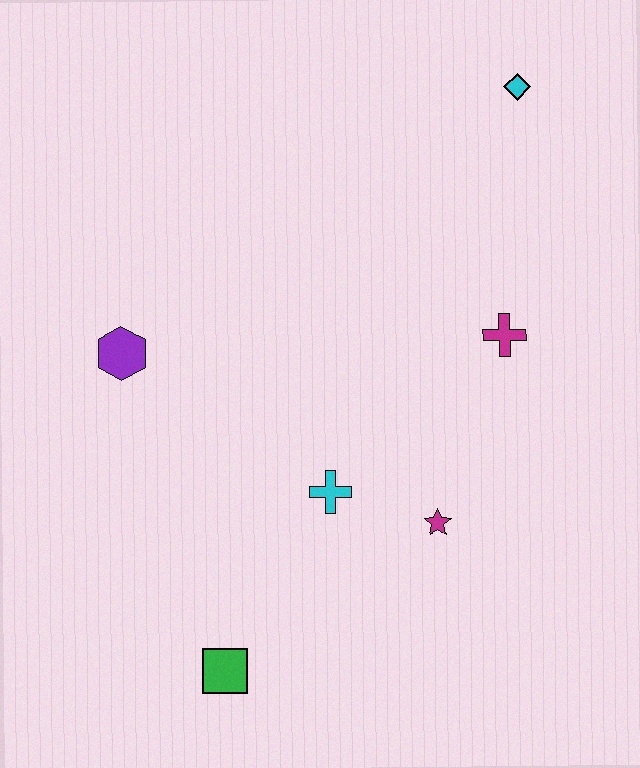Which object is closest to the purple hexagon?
The cyan cross is closest to the purple hexagon.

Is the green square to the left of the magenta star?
Yes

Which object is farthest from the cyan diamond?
The green square is farthest from the cyan diamond.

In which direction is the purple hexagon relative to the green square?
The purple hexagon is above the green square.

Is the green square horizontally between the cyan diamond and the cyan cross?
No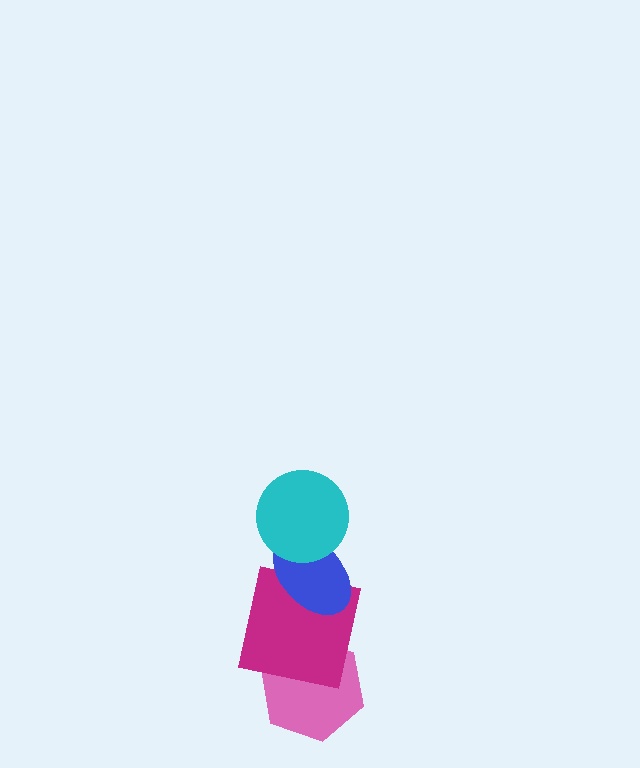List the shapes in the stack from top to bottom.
From top to bottom: the cyan circle, the blue ellipse, the magenta square, the pink hexagon.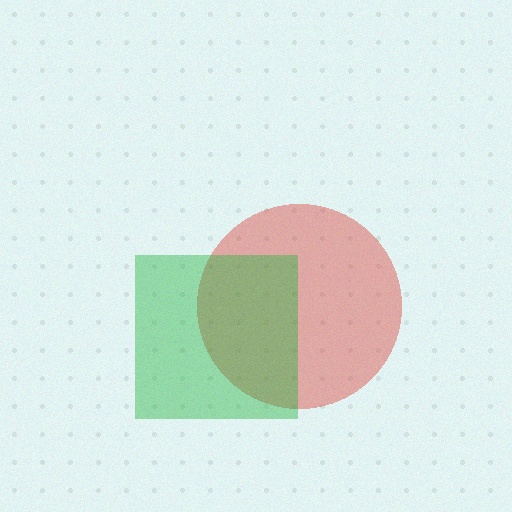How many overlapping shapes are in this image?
There are 2 overlapping shapes in the image.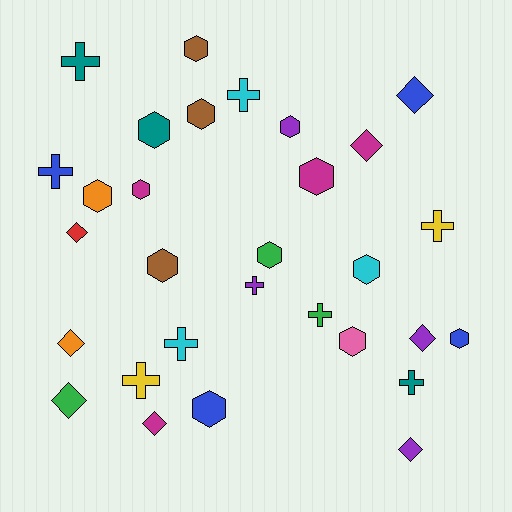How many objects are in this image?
There are 30 objects.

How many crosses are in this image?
There are 9 crosses.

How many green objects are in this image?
There are 3 green objects.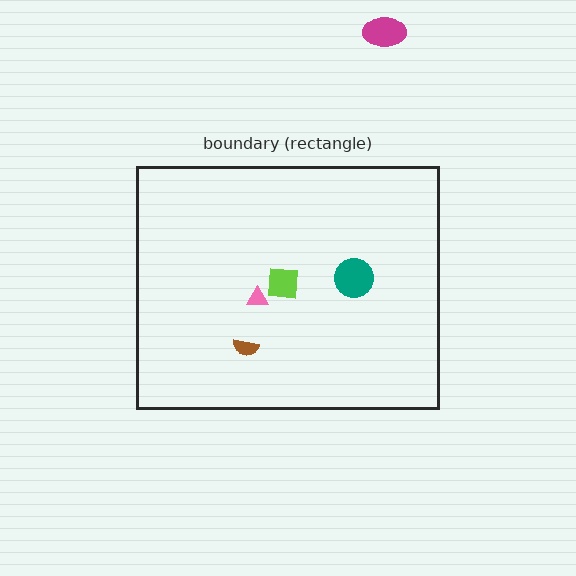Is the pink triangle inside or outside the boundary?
Inside.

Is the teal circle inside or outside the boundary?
Inside.